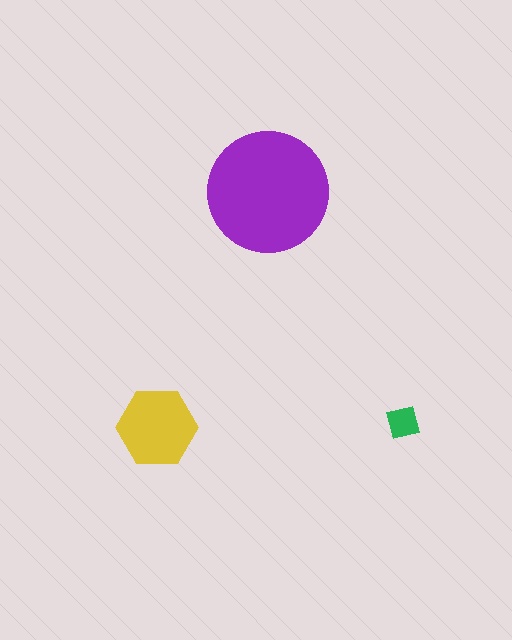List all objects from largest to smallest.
The purple circle, the yellow hexagon, the green square.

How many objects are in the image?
There are 3 objects in the image.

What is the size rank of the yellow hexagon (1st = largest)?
2nd.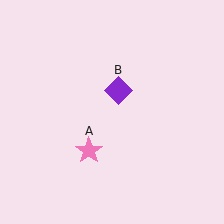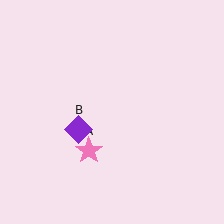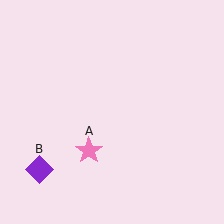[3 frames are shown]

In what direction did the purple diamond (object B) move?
The purple diamond (object B) moved down and to the left.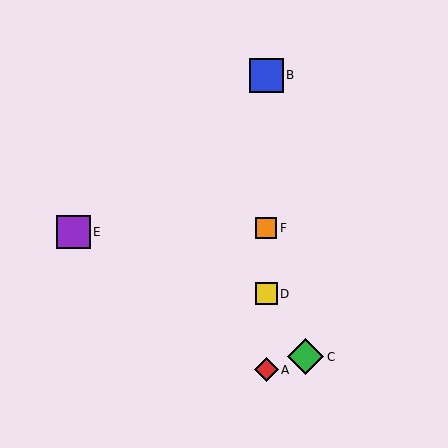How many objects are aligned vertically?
4 objects (A, B, D, F) are aligned vertically.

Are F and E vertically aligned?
No, F is at x≈266 and E is at x≈74.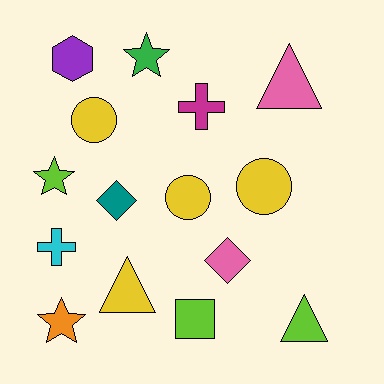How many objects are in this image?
There are 15 objects.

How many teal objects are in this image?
There is 1 teal object.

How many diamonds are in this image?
There are 2 diamonds.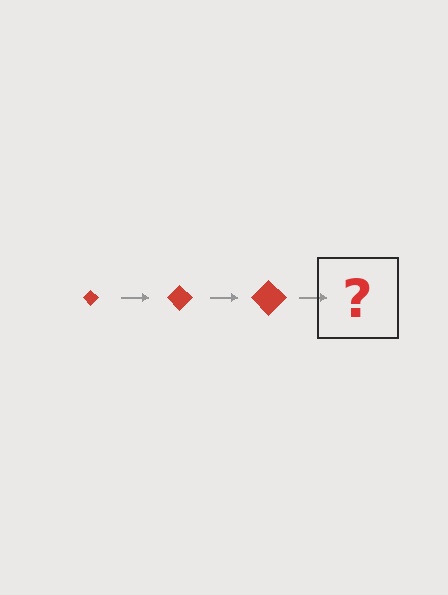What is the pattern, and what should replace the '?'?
The pattern is that the diamond gets progressively larger each step. The '?' should be a red diamond, larger than the previous one.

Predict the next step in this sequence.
The next step is a red diamond, larger than the previous one.